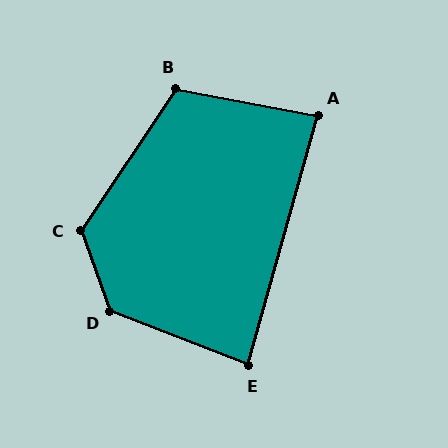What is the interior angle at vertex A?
Approximately 85 degrees (approximately right).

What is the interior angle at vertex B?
Approximately 113 degrees (obtuse).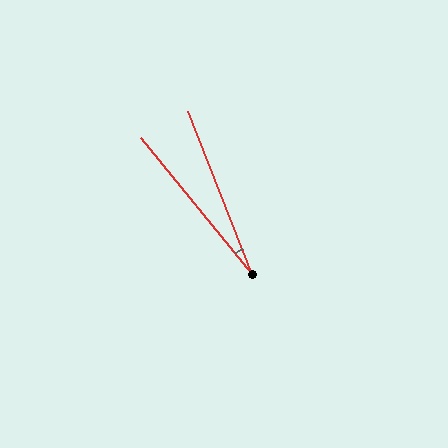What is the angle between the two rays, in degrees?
Approximately 18 degrees.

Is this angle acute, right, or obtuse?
It is acute.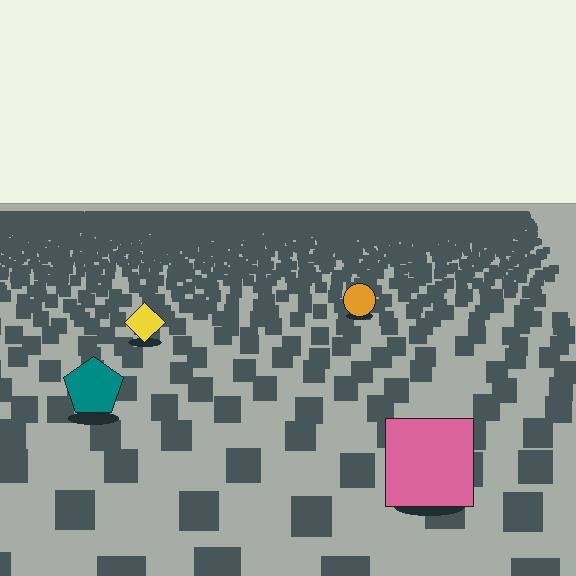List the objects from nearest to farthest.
From nearest to farthest: the pink square, the teal pentagon, the yellow diamond, the orange circle.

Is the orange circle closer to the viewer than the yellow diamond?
No. The yellow diamond is closer — you can tell from the texture gradient: the ground texture is coarser near it.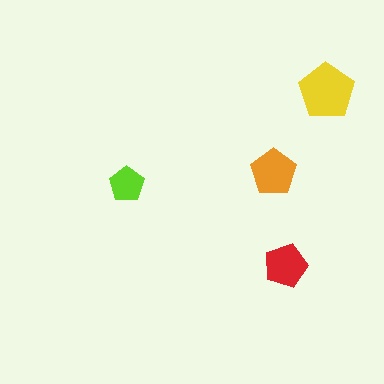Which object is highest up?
The yellow pentagon is topmost.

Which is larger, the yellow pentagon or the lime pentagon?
The yellow one.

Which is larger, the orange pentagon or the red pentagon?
The orange one.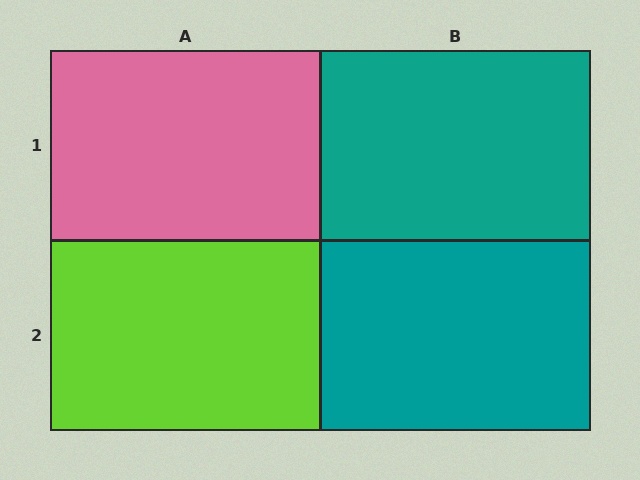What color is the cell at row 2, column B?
Teal.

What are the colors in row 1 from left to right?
Pink, teal.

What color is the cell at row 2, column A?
Lime.